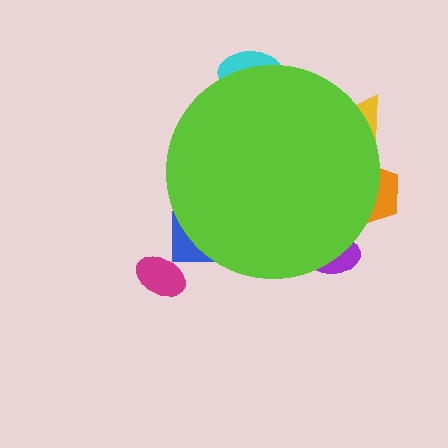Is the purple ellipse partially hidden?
Yes, the purple ellipse is partially hidden behind the lime circle.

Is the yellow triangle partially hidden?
Yes, the yellow triangle is partially hidden behind the lime circle.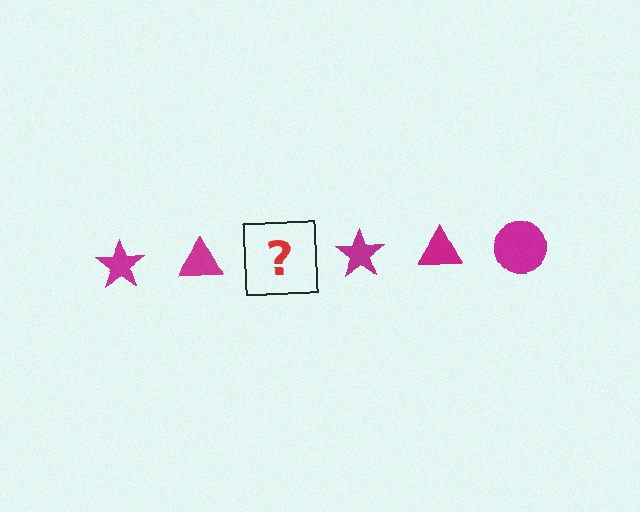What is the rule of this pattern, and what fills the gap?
The rule is that the pattern cycles through star, triangle, circle shapes in magenta. The gap should be filled with a magenta circle.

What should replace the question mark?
The question mark should be replaced with a magenta circle.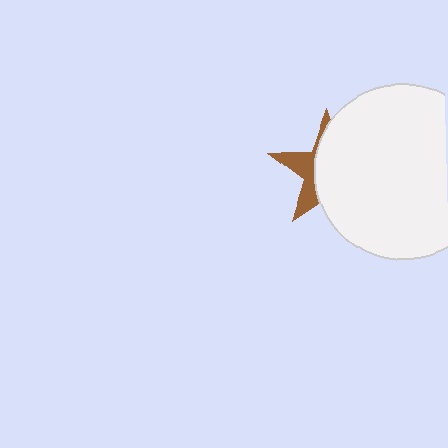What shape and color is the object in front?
The object in front is a white circle.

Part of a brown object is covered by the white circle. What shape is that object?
It is a star.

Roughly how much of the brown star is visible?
A small part of it is visible (roughly 34%).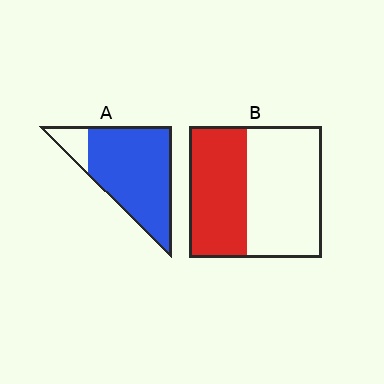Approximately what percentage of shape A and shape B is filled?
A is approximately 85% and B is approximately 45%.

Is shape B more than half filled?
No.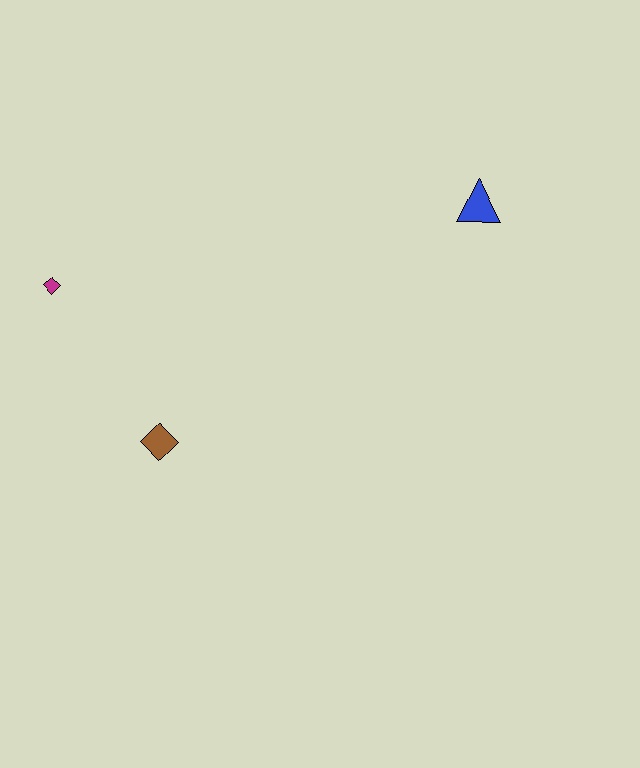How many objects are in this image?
There are 3 objects.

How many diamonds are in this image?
There are 2 diamonds.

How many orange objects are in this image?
There are no orange objects.